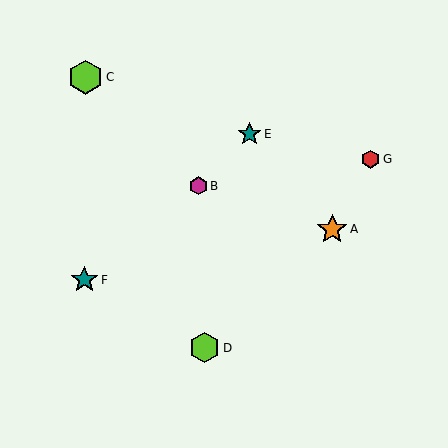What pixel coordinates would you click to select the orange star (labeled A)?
Click at (332, 229) to select the orange star A.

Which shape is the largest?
The lime hexagon (labeled C) is the largest.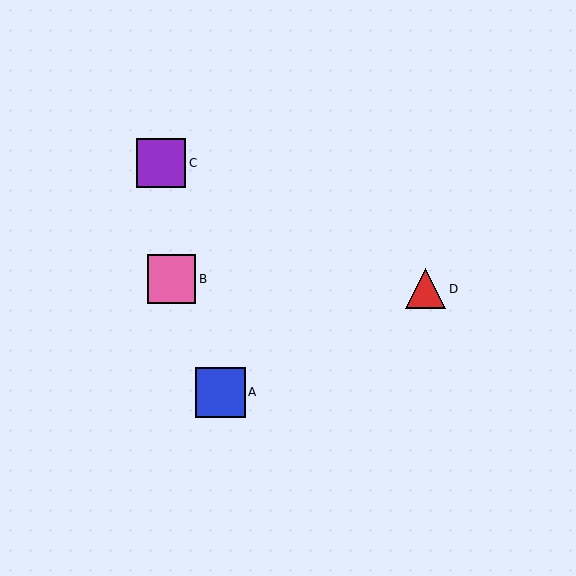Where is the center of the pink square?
The center of the pink square is at (171, 279).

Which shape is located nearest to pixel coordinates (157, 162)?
The purple square (labeled C) at (161, 163) is nearest to that location.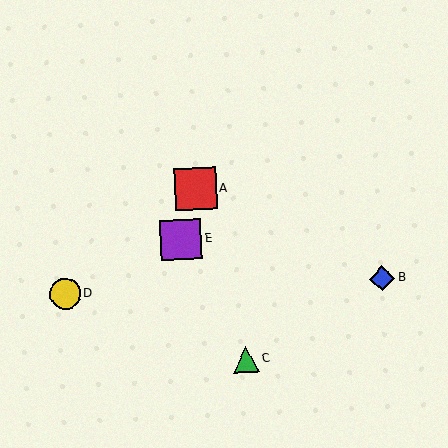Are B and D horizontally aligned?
Yes, both are at y≈278.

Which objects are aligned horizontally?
Objects B, D are aligned horizontally.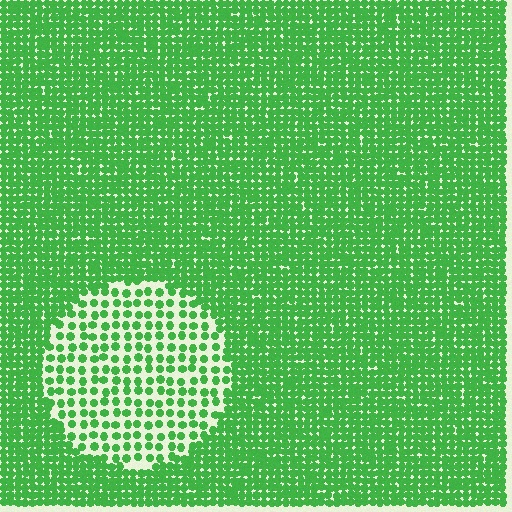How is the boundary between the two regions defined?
The boundary is defined by a change in element density (approximately 2.3x ratio). All elements are the same color, size, and shape.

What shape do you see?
I see a circle.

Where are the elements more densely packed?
The elements are more densely packed outside the circle boundary.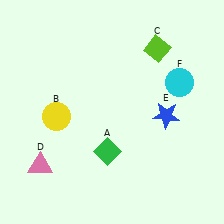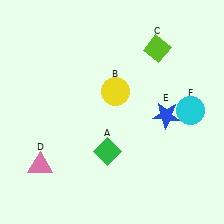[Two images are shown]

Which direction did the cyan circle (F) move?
The cyan circle (F) moved down.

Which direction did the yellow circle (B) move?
The yellow circle (B) moved right.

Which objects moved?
The objects that moved are: the yellow circle (B), the cyan circle (F).